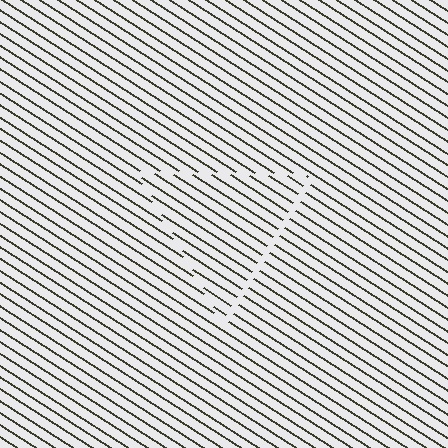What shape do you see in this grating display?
An illusory triangle. The interior of the shape contains the same grating, shifted by half a period — the contour is defined by the phase discontinuity where line-ends from the inner and outer gratings abut.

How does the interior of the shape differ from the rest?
The interior of the shape contains the same grating, shifted by half a period — the contour is defined by the phase discontinuity where line-ends from the inner and outer gratings abut.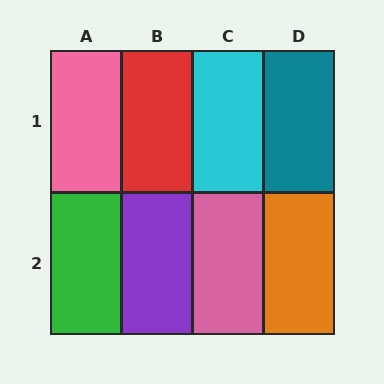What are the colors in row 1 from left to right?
Pink, red, cyan, teal.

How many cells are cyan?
1 cell is cyan.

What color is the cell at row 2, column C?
Pink.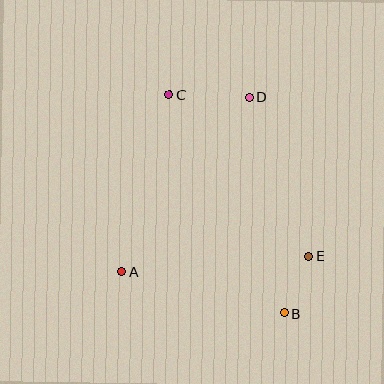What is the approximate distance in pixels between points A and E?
The distance between A and E is approximately 188 pixels.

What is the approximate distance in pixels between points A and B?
The distance between A and B is approximately 168 pixels.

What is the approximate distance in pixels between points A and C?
The distance between A and C is approximately 183 pixels.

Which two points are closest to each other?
Points B and E are closest to each other.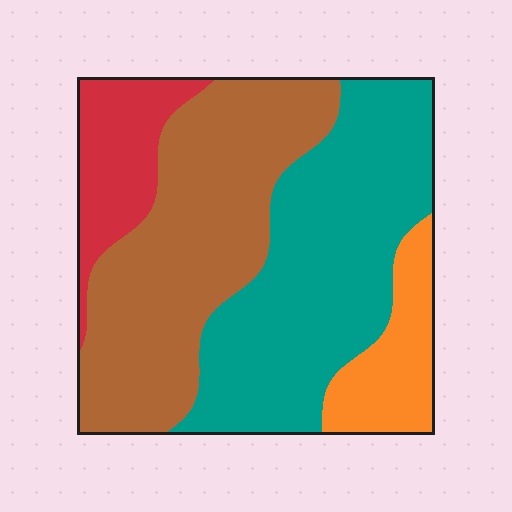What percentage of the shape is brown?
Brown takes up about three eighths (3/8) of the shape.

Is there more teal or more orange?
Teal.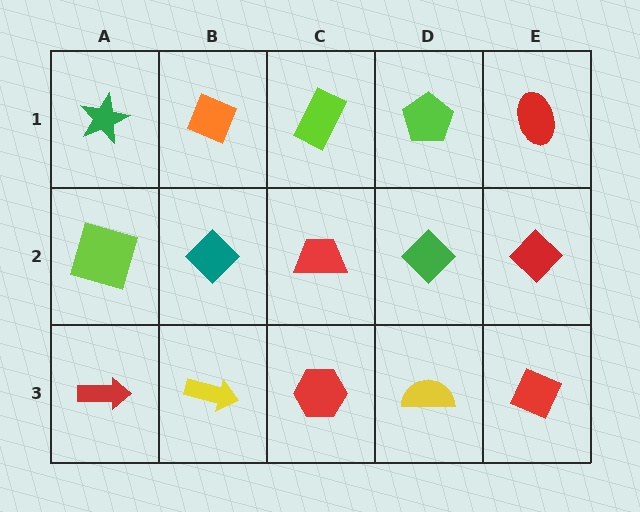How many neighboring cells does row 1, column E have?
2.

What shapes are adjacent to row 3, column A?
A lime square (row 2, column A), a yellow arrow (row 3, column B).